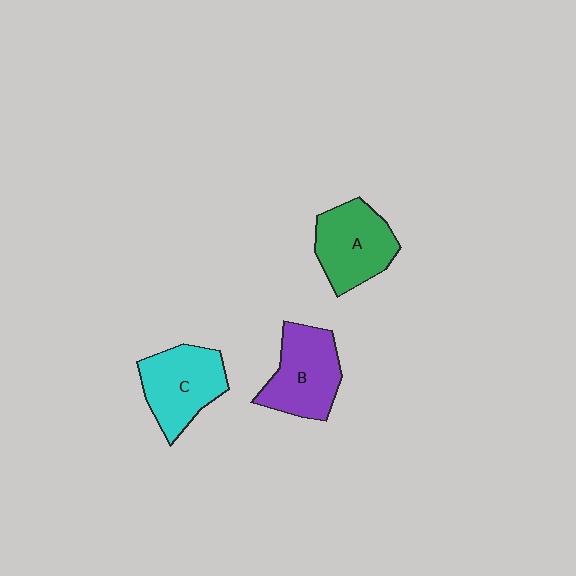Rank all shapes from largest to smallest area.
From largest to smallest: B (purple), C (cyan), A (green).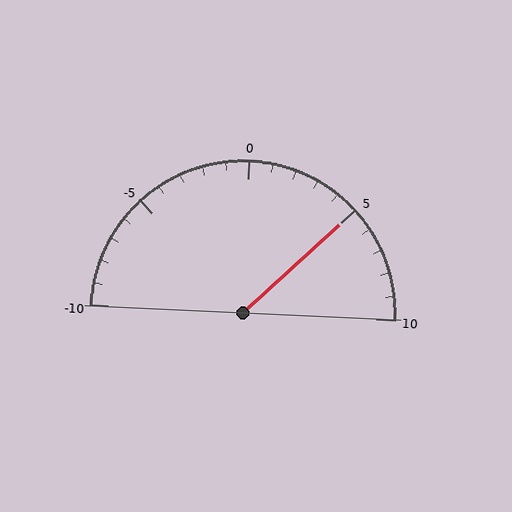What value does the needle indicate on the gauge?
The needle indicates approximately 5.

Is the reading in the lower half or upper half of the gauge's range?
The reading is in the upper half of the range (-10 to 10).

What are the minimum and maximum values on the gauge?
The gauge ranges from -10 to 10.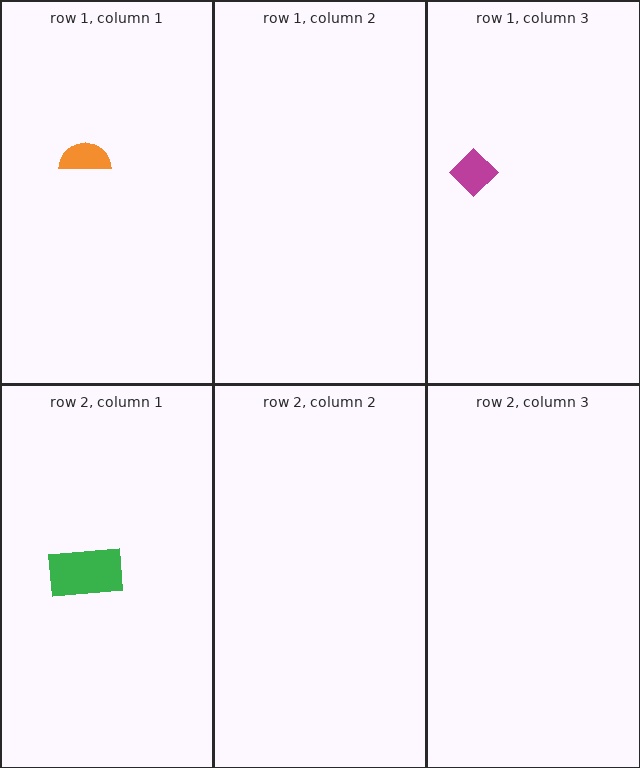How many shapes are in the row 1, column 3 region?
1.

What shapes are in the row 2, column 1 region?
The green rectangle.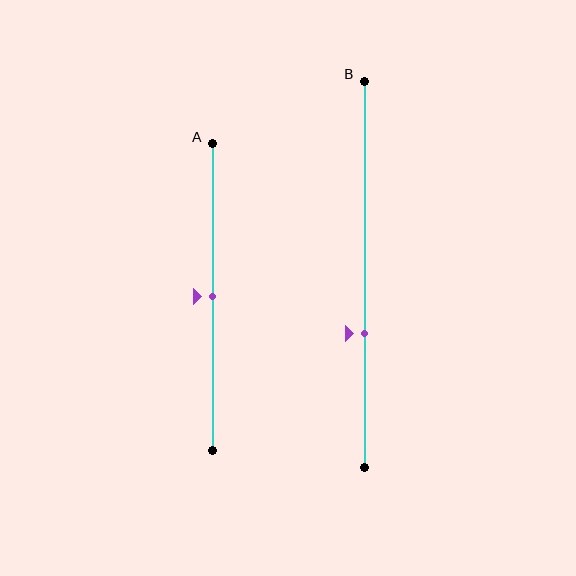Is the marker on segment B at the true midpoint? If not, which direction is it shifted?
No, the marker on segment B is shifted downward by about 15% of the segment length.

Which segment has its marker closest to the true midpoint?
Segment A has its marker closest to the true midpoint.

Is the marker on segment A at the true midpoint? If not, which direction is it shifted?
Yes, the marker on segment A is at the true midpoint.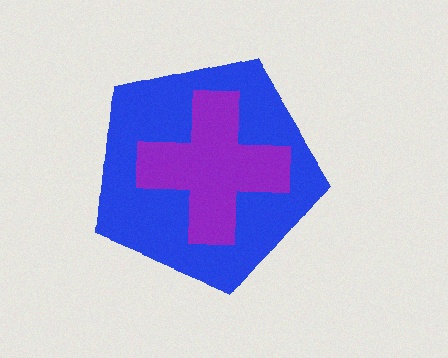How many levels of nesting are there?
2.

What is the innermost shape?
The purple cross.